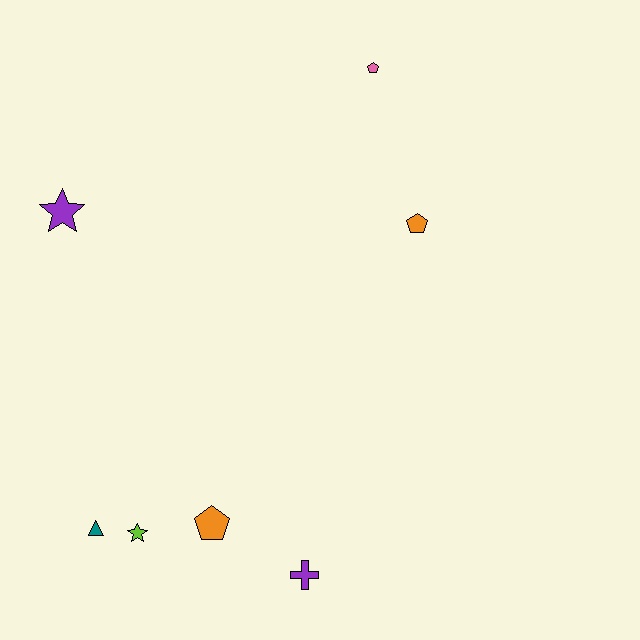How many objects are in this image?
There are 7 objects.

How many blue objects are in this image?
There are no blue objects.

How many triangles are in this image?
There is 1 triangle.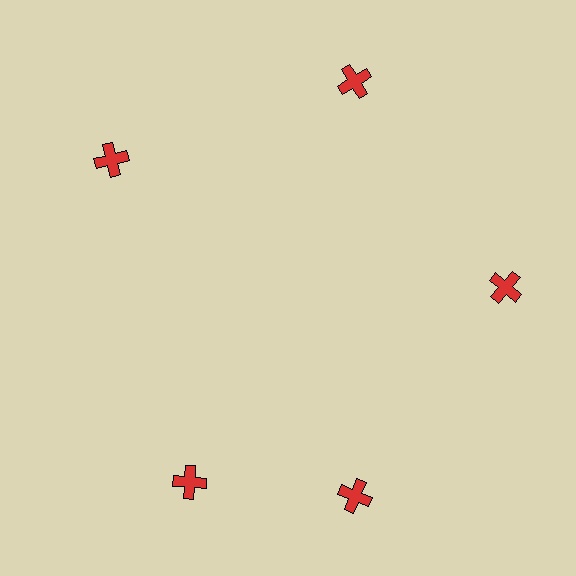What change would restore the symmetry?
The symmetry would be restored by rotating it back into even spacing with its neighbors so that all 5 crosses sit at equal angles and equal distance from the center.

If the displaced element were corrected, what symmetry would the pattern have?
It would have 5-fold rotational symmetry — the pattern would map onto itself every 72 degrees.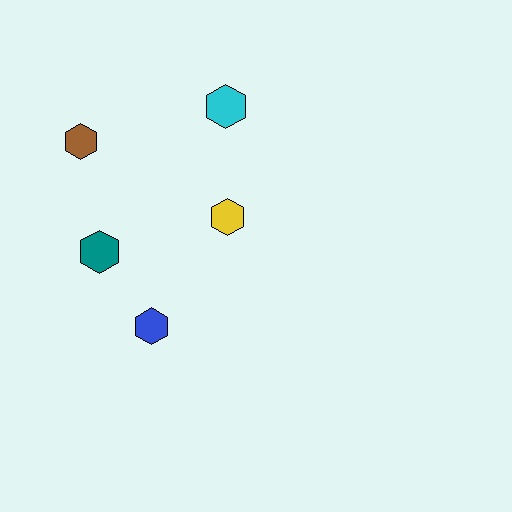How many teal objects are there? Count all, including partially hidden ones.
There is 1 teal object.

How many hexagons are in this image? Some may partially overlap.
There are 5 hexagons.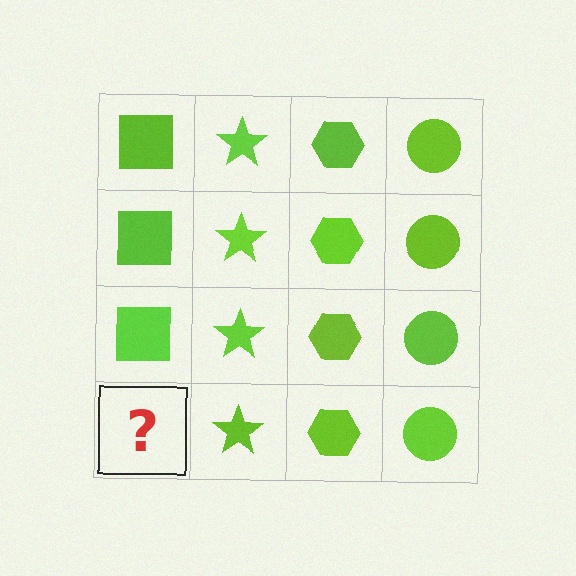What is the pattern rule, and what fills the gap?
The rule is that each column has a consistent shape. The gap should be filled with a lime square.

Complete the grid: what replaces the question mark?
The question mark should be replaced with a lime square.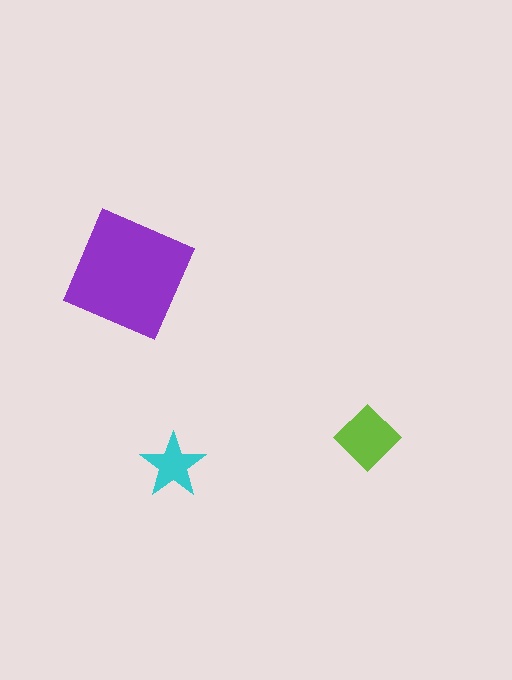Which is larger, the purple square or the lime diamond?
The purple square.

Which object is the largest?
The purple square.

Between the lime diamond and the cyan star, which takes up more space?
The lime diamond.